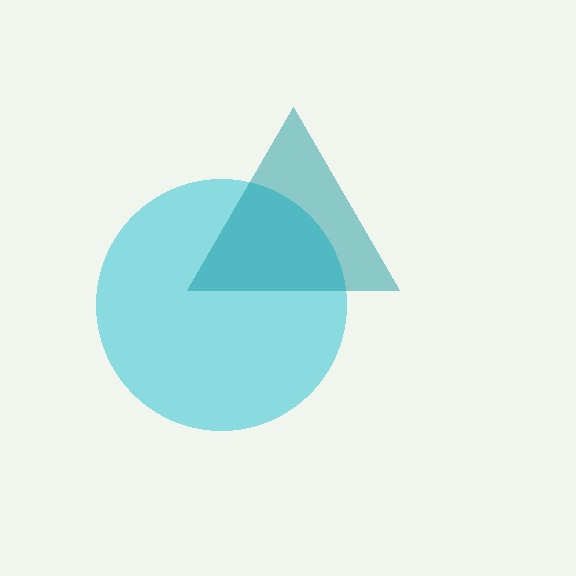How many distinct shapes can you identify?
There are 2 distinct shapes: a cyan circle, a teal triangle.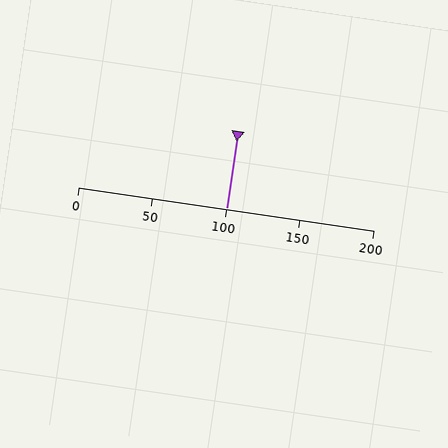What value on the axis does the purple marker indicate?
The marker indicates approximately 100.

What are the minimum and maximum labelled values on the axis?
The axis runs from 0 to 200.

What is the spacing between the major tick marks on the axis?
The major ticks are spaced 50 apart.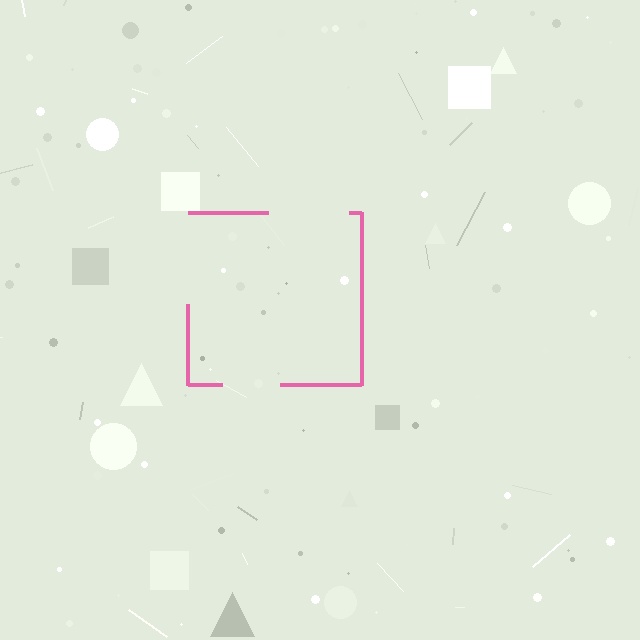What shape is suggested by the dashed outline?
The dashed outline suggests a square.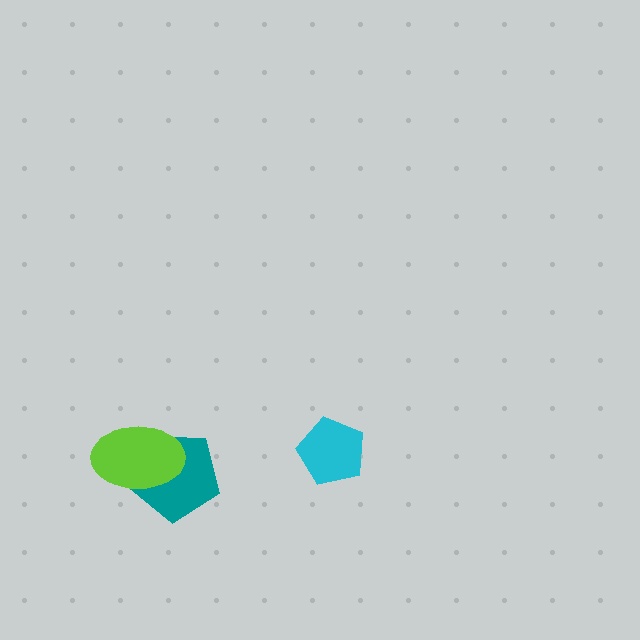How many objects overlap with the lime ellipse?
1 object overlaps with the lime ellipse.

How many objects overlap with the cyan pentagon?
0 objects overlap with the cyan pentagon.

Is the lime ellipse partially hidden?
No, no other shape covers it.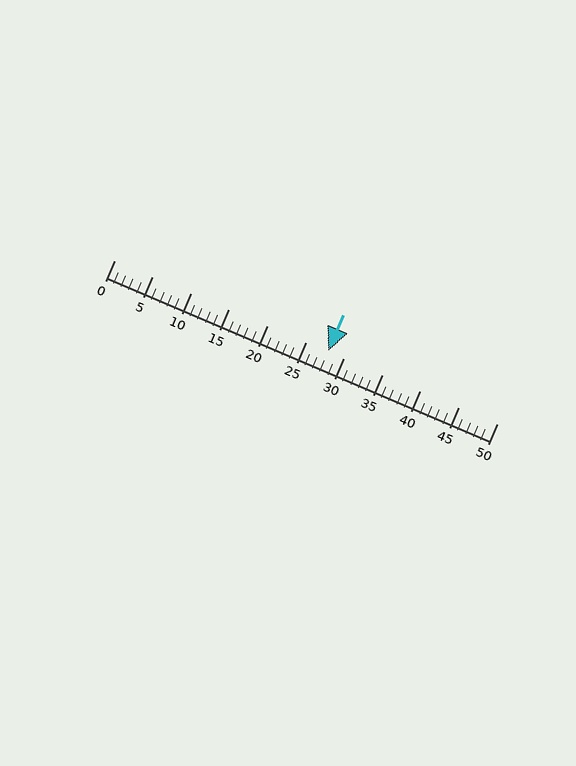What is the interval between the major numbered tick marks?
The major tick marks are spaced 5 units apart.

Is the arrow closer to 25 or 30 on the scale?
The arrow is closer to 30.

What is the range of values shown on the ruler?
The ruler shows values from 0 to 50.